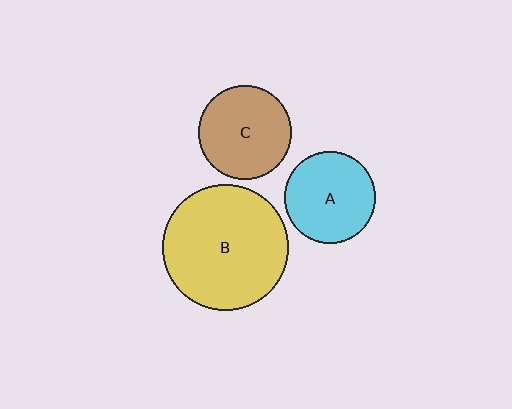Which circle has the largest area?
Circle B (yellow).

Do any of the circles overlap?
No, none of the circles overlap.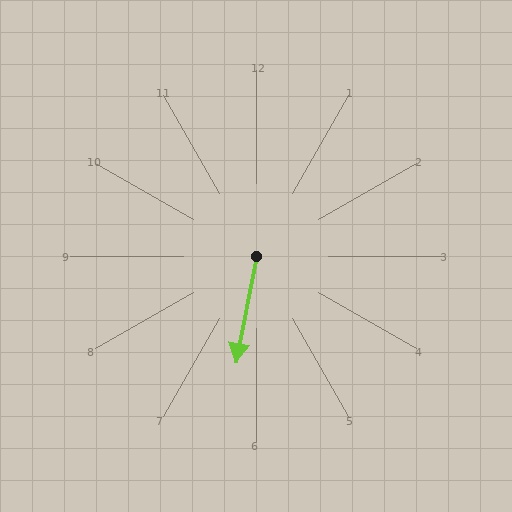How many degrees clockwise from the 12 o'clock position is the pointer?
Approximately 191 degrees.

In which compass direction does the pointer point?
South.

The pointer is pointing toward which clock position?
Roughly 6 o'clock.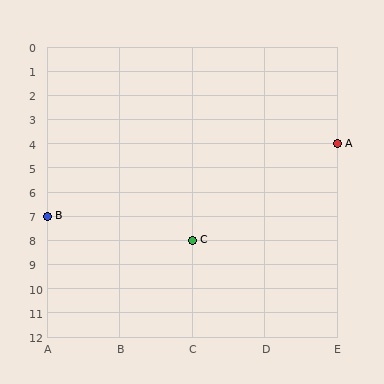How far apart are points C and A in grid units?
Points C and A are 2 columns and 4 rows apart (about 4.5 grid units diagonally).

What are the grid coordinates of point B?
Point B is at grid coordinates (A, 7).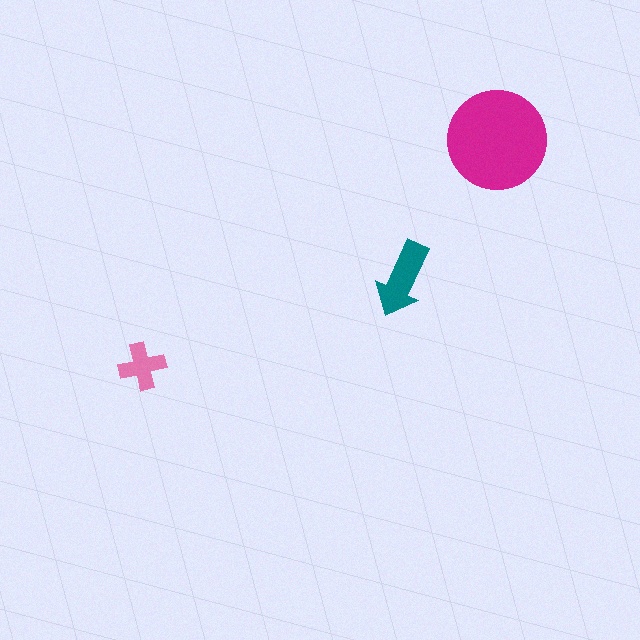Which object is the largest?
The magenta circle.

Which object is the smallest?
The pink cross.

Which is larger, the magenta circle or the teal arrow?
The magenta circle.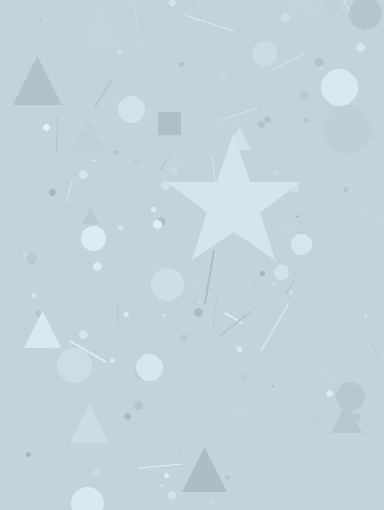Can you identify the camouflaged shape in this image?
The camouflaged shape is a star.